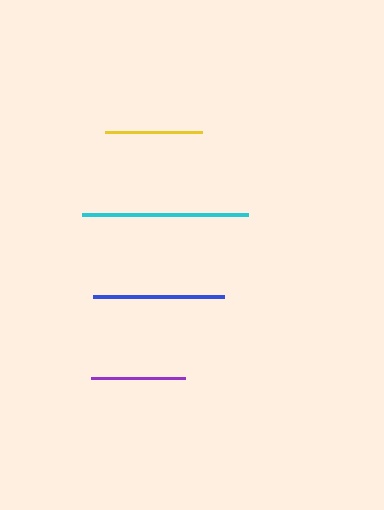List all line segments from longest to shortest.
From longest to shortest: cyan, blue, yellow, purple.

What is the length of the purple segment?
The purple segment is approximately 94 pixels long.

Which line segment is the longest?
The cyan line is the longest at approximately 166 pixels.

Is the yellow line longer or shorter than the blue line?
The blue line is longer than the yellow line.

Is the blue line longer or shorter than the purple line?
The blue line is longer than the purple line.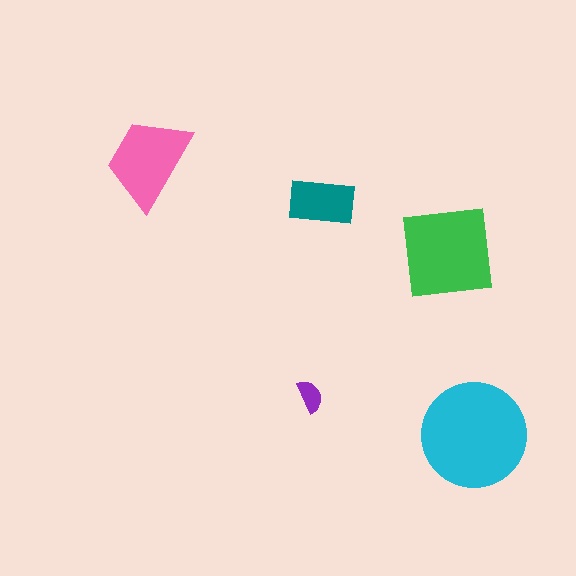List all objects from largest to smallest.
The cyan circle, the green square, the pink trapezoid, the teal rectangle, the purple semicircle.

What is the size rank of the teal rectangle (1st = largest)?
4th.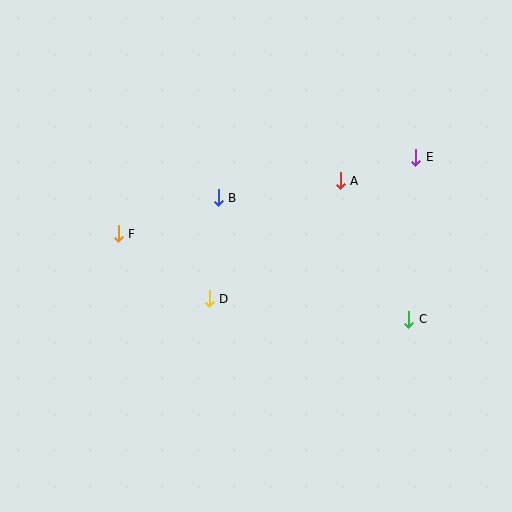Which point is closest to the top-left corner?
Point F is closest to the top-left corner.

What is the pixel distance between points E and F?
The distance between E and F is 307 pixels.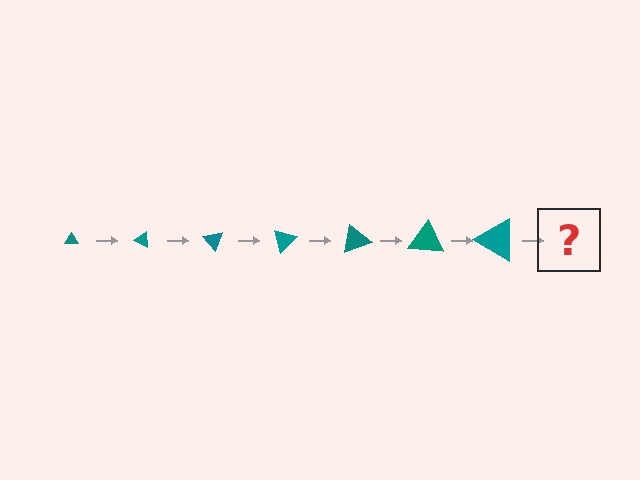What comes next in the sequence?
The next element should be a triangle, larger than the previous one and rotated 175 degrees from the start.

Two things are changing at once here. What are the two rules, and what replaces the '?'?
The two rules are that the triangle grows larger each step and it rotates 25 degrees each step. The '?' should be a triangle, larger than the previous one and rotated 175 degrees from the start.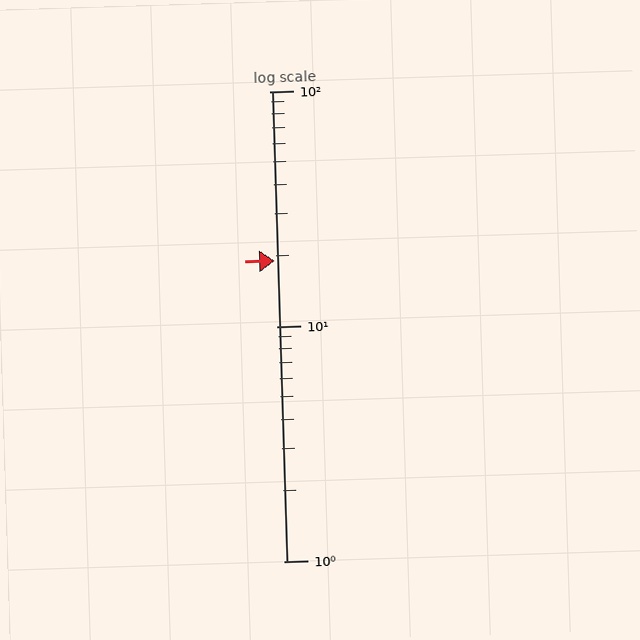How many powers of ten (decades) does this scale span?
The scale spans 2 decades, from 1 to 100.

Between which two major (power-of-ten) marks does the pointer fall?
The pointer is between 10 and 100.